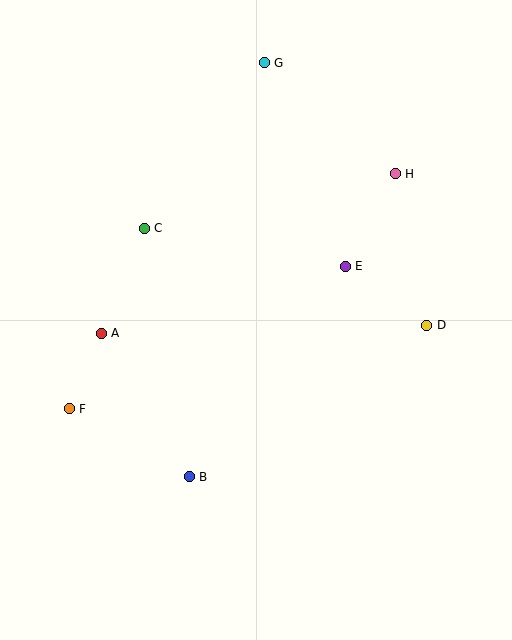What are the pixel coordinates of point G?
Point G is at (264, 63).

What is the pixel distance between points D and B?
The distance between D and B is 282 pixels.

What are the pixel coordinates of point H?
Point H is at (395, 174).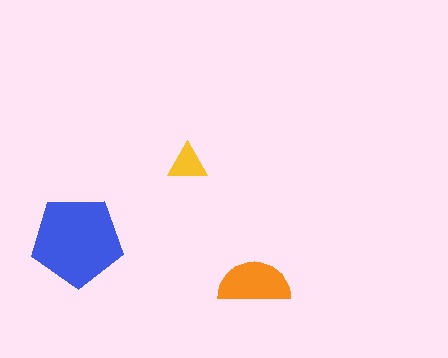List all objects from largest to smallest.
The blue pentagon, the orange semicircle, the yellow triangle.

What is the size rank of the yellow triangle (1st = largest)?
3rd.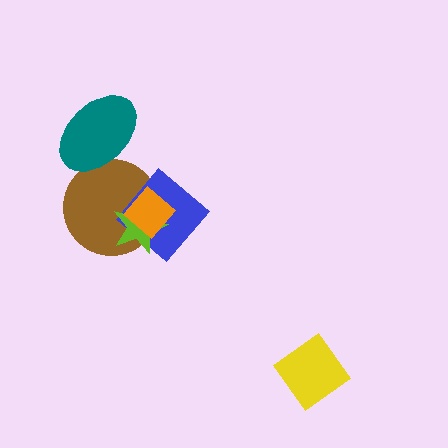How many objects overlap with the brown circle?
4 objects overlap with the brown circle.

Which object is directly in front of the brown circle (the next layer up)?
The blue diamond is directly in front of the brown circle.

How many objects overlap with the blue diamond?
3 objects overlap with the blue diamond.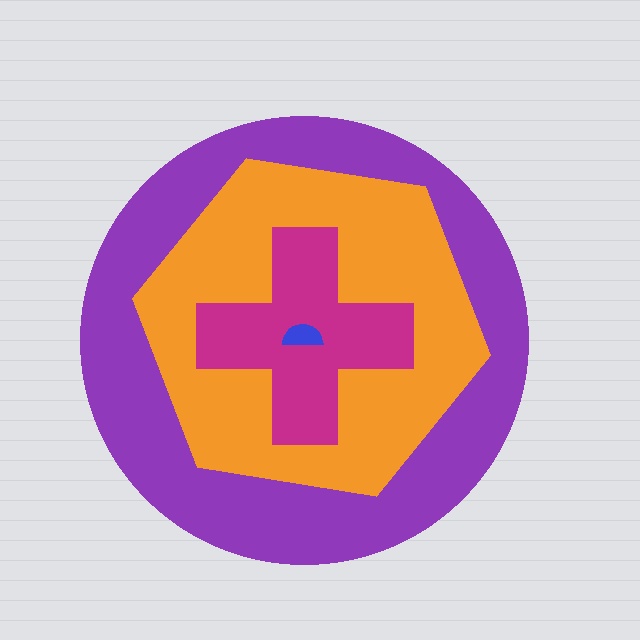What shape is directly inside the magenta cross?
The blue semicircle.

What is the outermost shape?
The purple circle.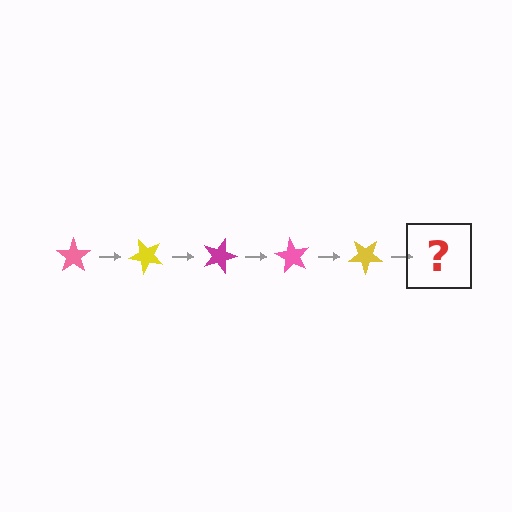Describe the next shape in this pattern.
It should be a magenta star, rotated 225 degrees from the start.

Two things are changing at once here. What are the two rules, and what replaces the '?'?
The two rules are that it rotates 45 degrees each step and the color cycles through pink, yellow, and magenta. The '?' should be a magenta star, rotated 225 degrees from the start.